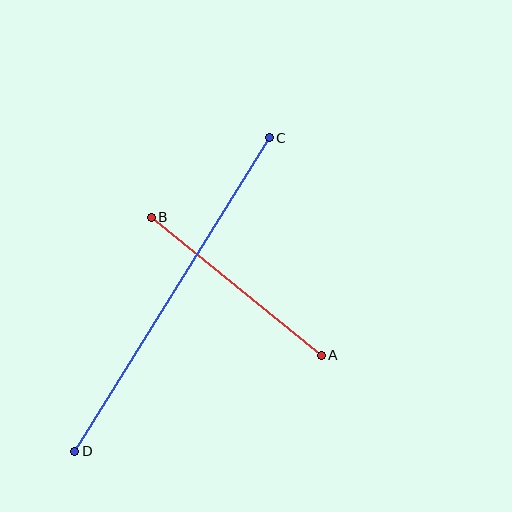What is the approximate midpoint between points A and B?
The midpoint is at approximately (236, 286) pixels.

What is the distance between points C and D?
The distance is approximately 369 pixels.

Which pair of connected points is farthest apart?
Points C and D are farthest apart.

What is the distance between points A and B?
The distance is approximately 219 pixels.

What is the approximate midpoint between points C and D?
The midpoint is at approximately (172, 295) pixels.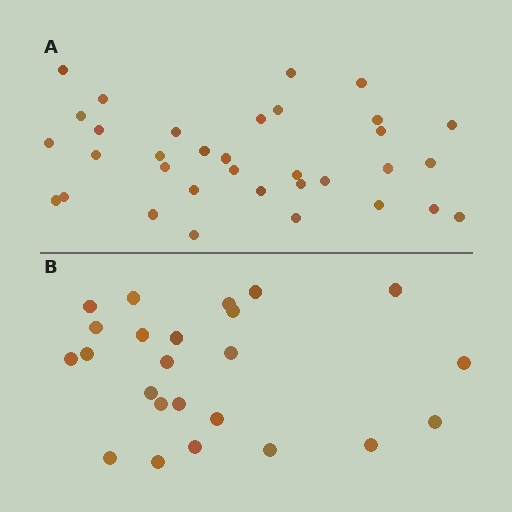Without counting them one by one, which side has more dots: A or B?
Region A (the top region) has more dots.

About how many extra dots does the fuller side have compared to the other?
Region A has roughly 10 or so more dots than region B.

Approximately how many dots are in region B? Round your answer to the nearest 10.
About 20 dots. (The exact count is 24, which rounds to 20.)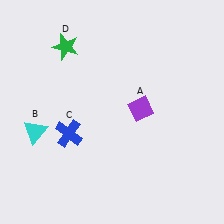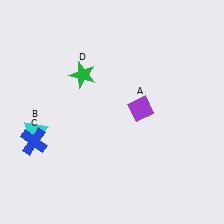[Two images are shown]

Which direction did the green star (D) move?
The green star (D) moved down.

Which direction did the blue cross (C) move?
The blue cross (C) moved left.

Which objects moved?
The objects that moved are: the blue cross (C), the green star (D).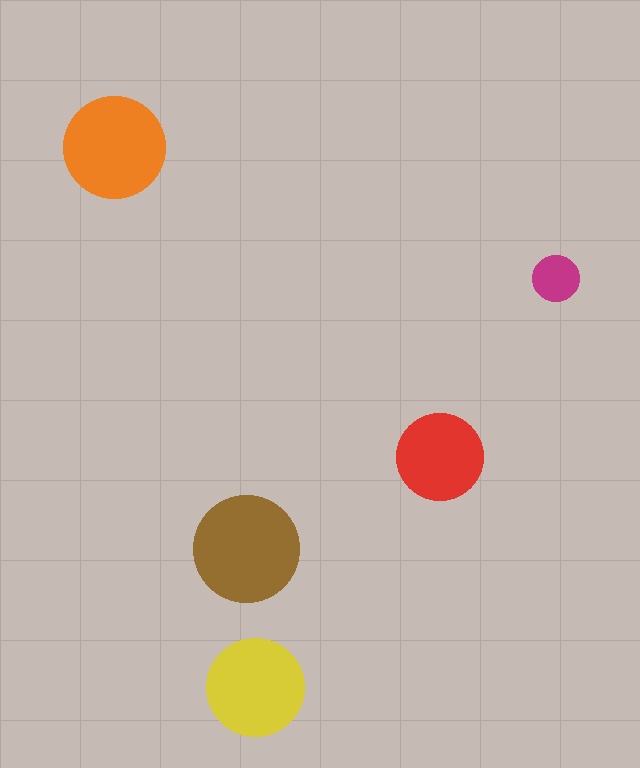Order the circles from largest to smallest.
the brown one, the orange one, the yellow one, the red one, the magenta one.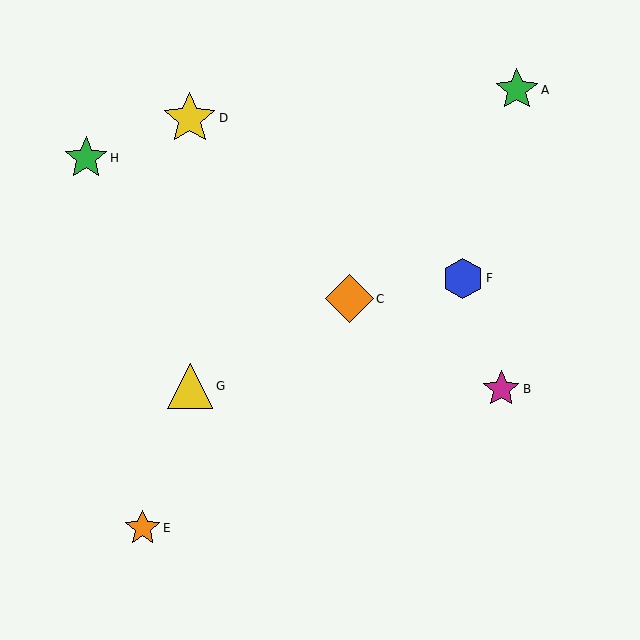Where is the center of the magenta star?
The center of the magenta star is at (501, 389).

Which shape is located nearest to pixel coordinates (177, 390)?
The yellow triangle (labeled G) at (190, 386) is nearest to that location.